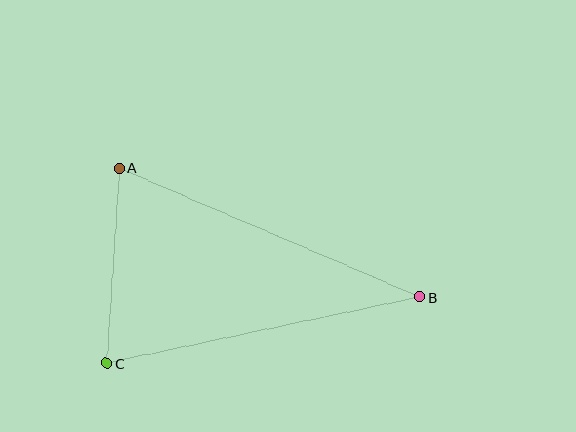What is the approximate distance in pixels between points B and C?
The distance between B and C is approximately 320 pixels.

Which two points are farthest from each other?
Points A and B are farthest from each other.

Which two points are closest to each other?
Points A and C are closest to each other.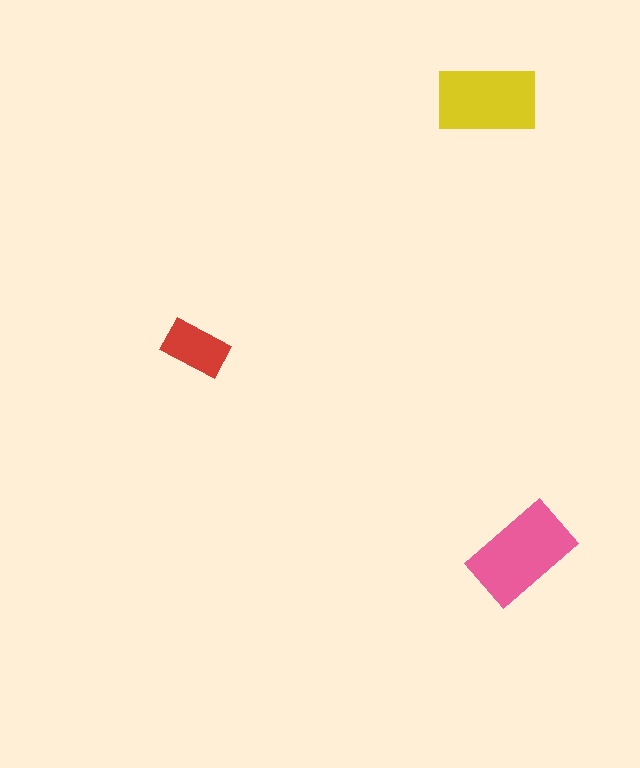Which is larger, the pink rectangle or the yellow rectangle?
The pink one.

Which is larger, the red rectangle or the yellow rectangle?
The yellow one.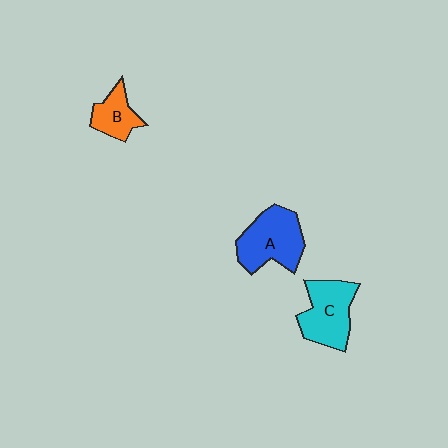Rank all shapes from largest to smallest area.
From largest to smallest: A (blue), C (cyan), B (orange).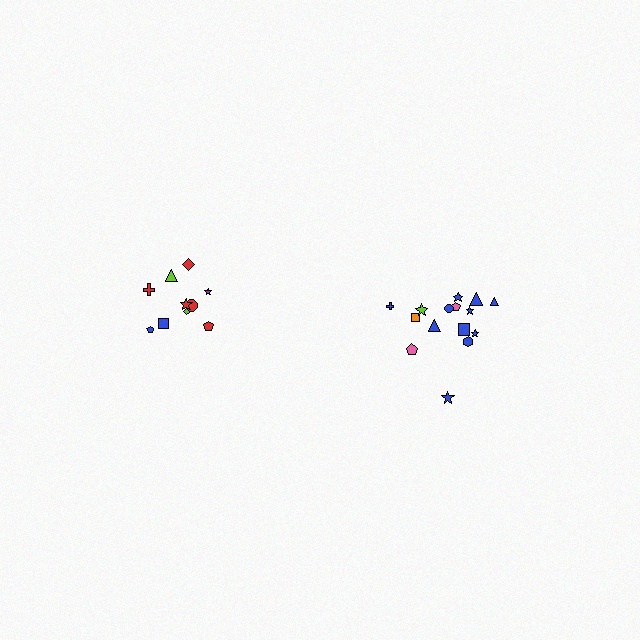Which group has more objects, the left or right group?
The right group.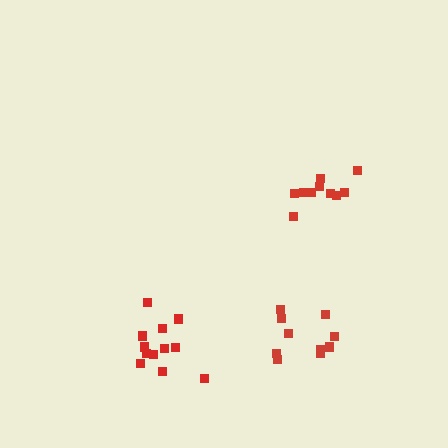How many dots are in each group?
Group 1: 12 dots, Group 2: 10 dots, Group 3: 10 dots (32 total).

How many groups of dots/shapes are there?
There are 3 groups.